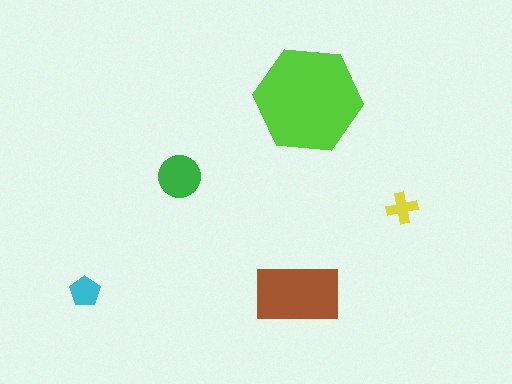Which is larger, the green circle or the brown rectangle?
The brown rectangle.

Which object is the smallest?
The yellow cross.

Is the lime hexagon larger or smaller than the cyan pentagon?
Larger.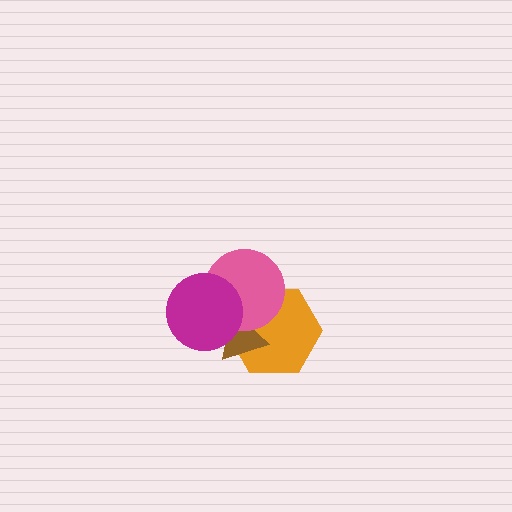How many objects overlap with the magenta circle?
3 objects overlap with the magenta circle.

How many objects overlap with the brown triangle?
3 objects overlap with the brown triangle.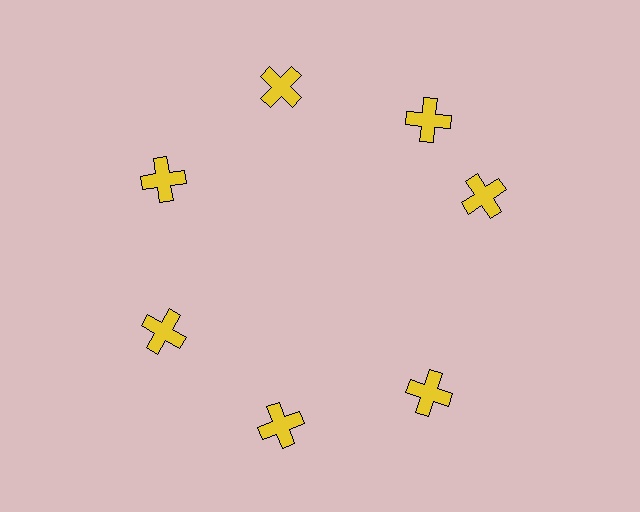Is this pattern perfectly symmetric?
No. The 7 yellow crosses are arranged in a ring, but one element near the 3 o'clock position is rotated out of alignment along the ring, breaking the 7-fold rotational symmetry.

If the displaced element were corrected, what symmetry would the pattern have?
It would have 7-fold rotational symmetry — the pattern would map onto itself every 51 degrees.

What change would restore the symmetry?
The symmetry would be restored by rotating it back into even spacing with its neighbors so that all 7 crosses sit at equal angles and equal distance from the center.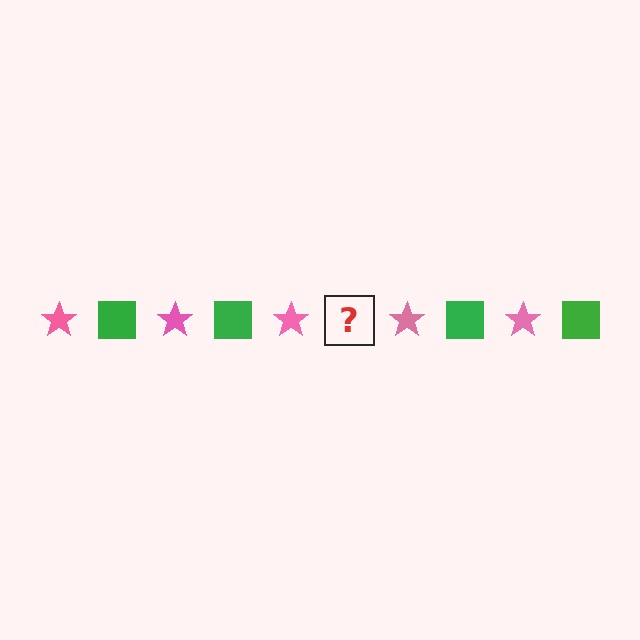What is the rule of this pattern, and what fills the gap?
The rule is that the pattern alternates between pink star and green square. The gap should be filled with a green square.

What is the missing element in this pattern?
The missing element is a green square.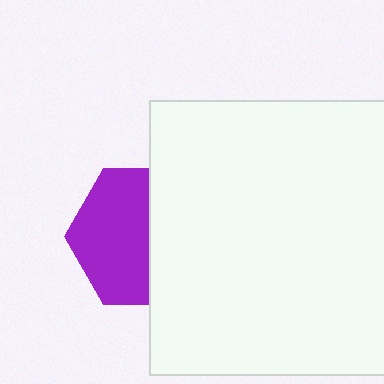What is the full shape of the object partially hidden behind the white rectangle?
The partially hidden object is a purple hexagon.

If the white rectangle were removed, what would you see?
You would see the complete purple hexagon.